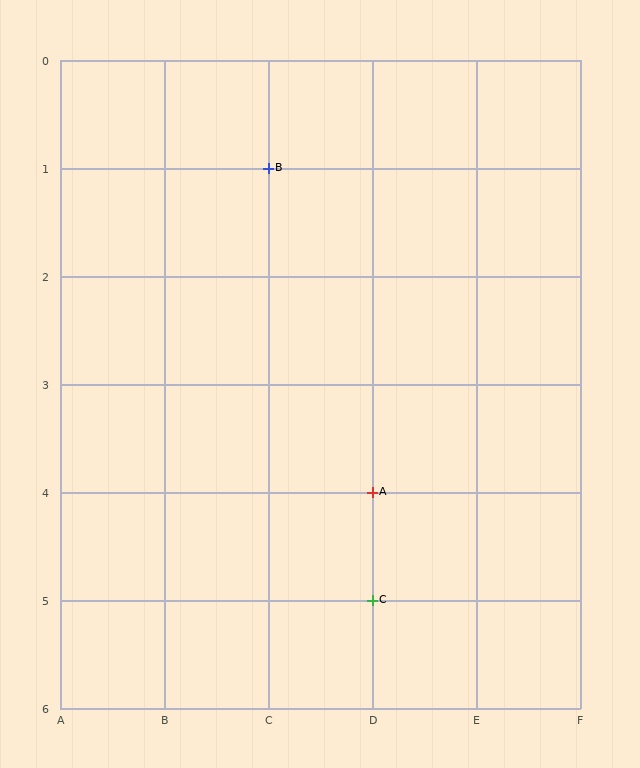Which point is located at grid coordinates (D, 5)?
Point C is at (D, 5).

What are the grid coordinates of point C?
Point C is at grid coordinates (D, 5).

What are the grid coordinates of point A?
Point A is at grid coordinates (D, 4).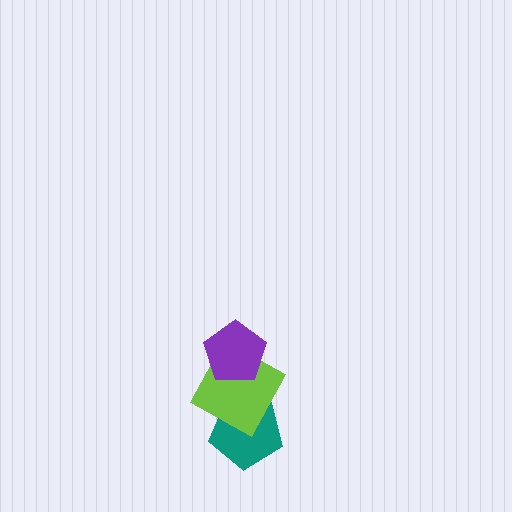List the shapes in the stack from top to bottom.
From top to bottom: the purple pentagon, the lime square, the teal pentagon.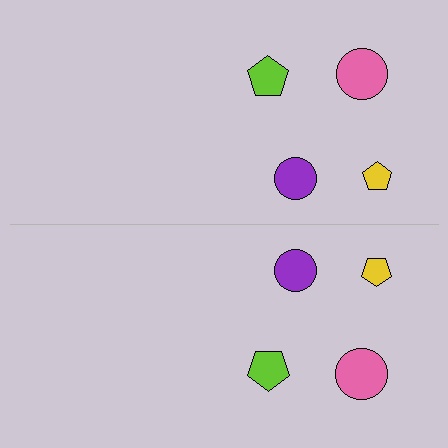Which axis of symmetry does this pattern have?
The pattern has a horizontal axis of symmetry running through the center of the image.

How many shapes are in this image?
There are 8 shapes in this image.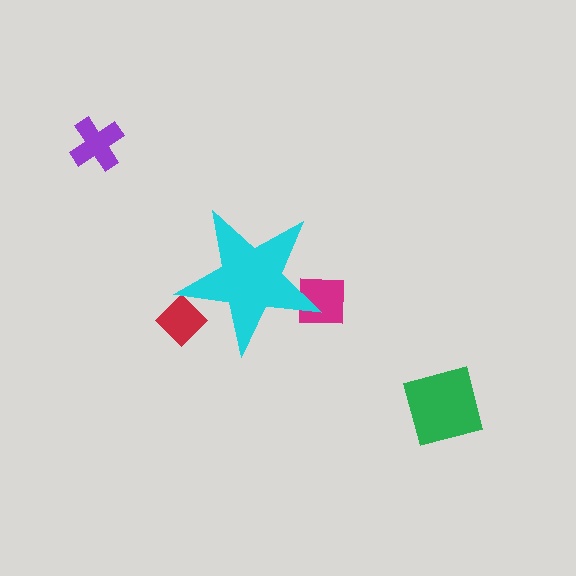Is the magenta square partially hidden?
Yes, the magenta square is partially hidden behind the cyan star.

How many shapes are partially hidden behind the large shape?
2 shapes are partially hidden.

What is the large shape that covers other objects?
A cyan star.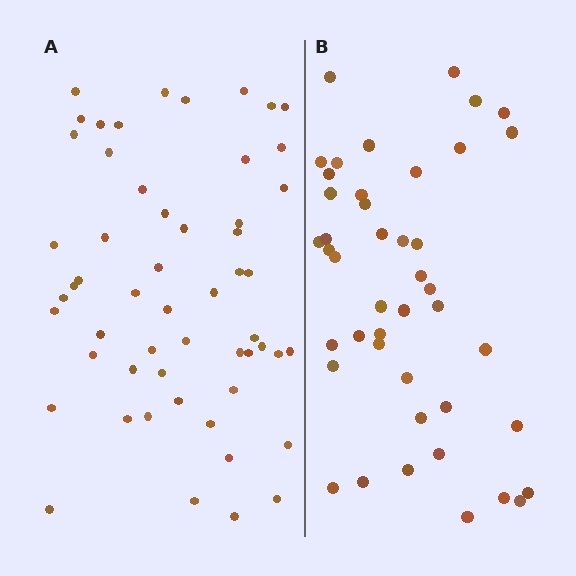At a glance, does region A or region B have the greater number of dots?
Region A (the left region) has more dots.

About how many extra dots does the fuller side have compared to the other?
Region A has roughly 12 or so more dots than region B.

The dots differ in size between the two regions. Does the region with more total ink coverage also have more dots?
No. Region B has more total ink coverage because its dots are larger, but region A actually contains more individual dots. Total area can be misleading — the number of items is what matters here.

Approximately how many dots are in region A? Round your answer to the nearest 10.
About 60 dots. (The exact count is 55, which rounds to 60.)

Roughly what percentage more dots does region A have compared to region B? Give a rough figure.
About 25% more.